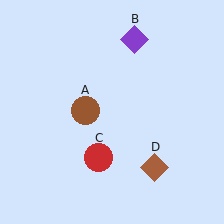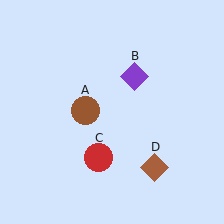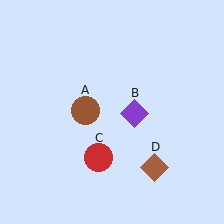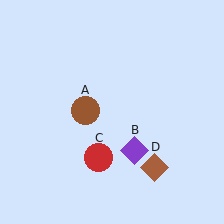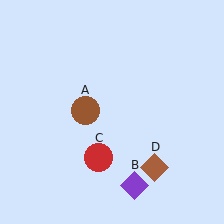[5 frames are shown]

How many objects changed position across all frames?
1 object changed position: purple diamond (object B).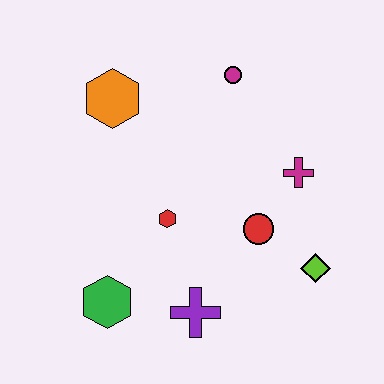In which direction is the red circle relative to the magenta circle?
The red circle is below the magenta circle.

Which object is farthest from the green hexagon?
The magenta circle is farthest from the green hexagon.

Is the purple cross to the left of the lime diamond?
Yes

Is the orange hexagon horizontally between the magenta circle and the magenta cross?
No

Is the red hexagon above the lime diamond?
Yes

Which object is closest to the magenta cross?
The red circle is closest to the magenta cross.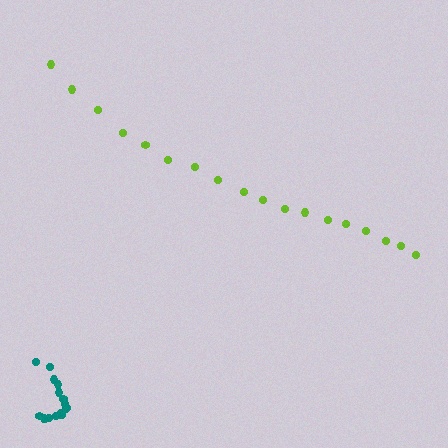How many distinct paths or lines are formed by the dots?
There are 2 distinct paths.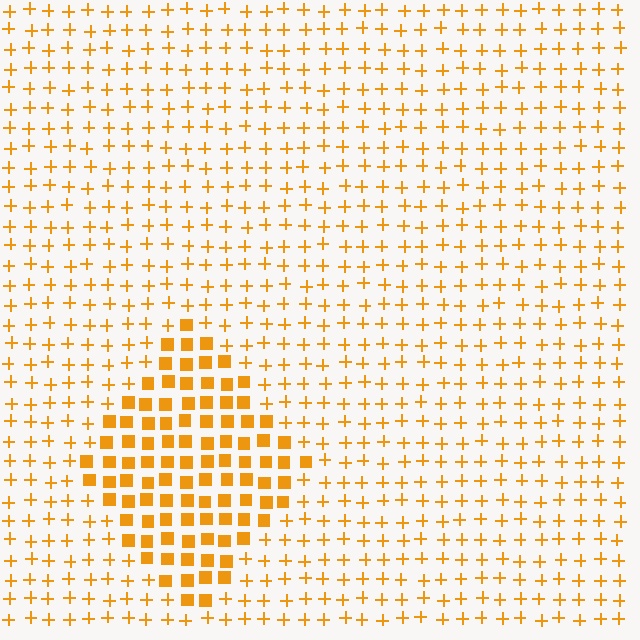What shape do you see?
I see a diamond.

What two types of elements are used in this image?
The image uses squares inside the diamond region and plus signs outside it.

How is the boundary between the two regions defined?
The boundary is defined by a change in element shape: squares inside vs. plus signs outside. All elements share the same color and spacing.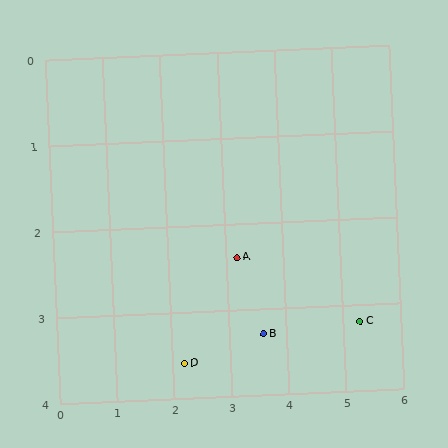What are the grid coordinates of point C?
Point C is at approximately (5.3, 3.2).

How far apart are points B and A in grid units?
Points B and A are about 1.0 grid units apart.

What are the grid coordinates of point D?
Point D is at approximately (2.2, 3.6).